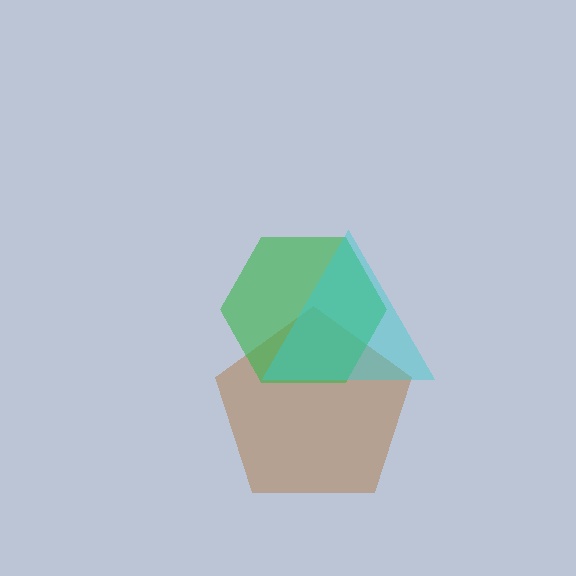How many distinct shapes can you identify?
There are 3 distinct shapes: a brown pentagon, a green hexagon, a cyan triangle.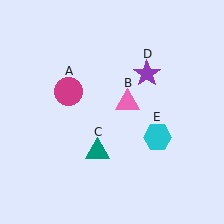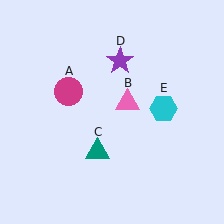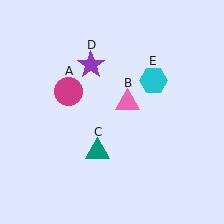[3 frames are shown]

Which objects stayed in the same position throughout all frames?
Magenta circle (object A) and pink triangle (object B) and teal triangle (object C) remained stationary.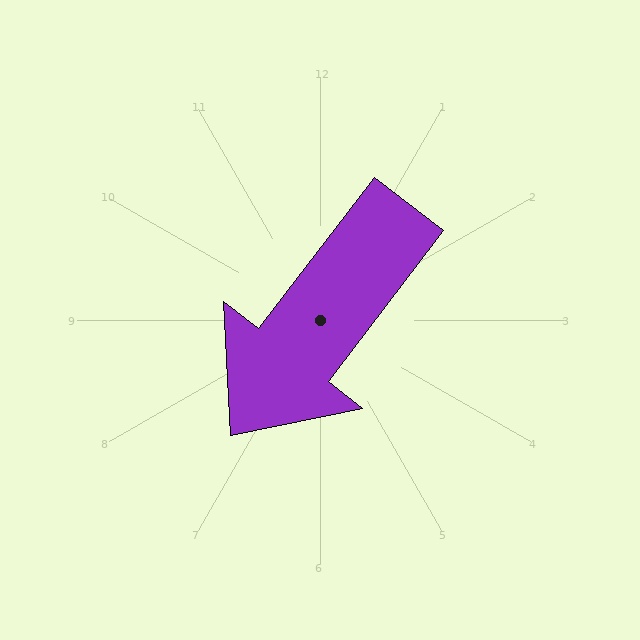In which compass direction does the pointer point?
Southwest.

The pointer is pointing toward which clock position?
Roughly 7 o'clock.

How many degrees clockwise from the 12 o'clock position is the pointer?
Approximately 218 degrees.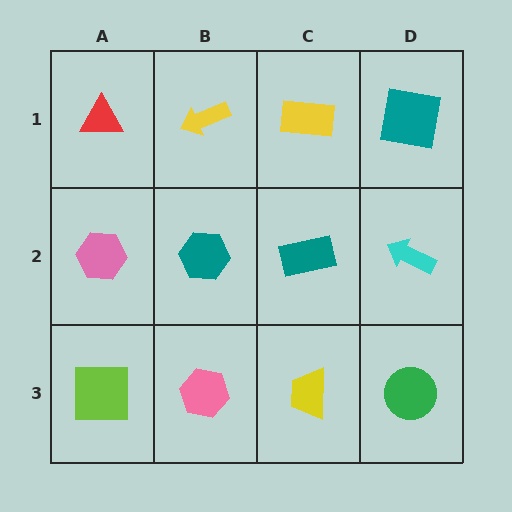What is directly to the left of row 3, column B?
A lime square.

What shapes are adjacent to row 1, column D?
A cyan arrow (row 2, column D), a yellow rectangle (row 1, column C).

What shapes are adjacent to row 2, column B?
A yellow arrow (row 1, column B), a pink hexagon (row 3, column B), a pink hexagon (row 2, column A), a teal rectangle (row 2, column C).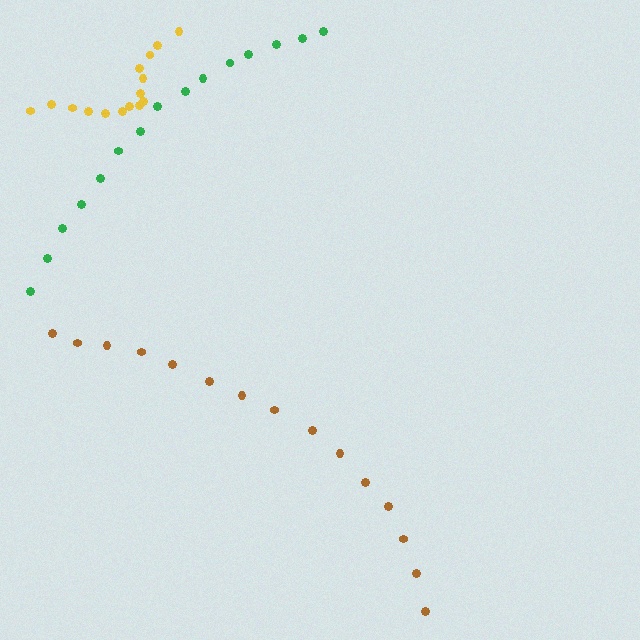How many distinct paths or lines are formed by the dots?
There are 3 distinct paths.